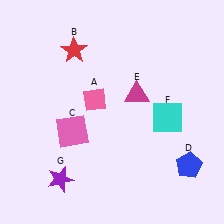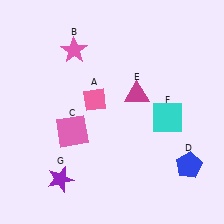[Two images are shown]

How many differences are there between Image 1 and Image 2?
There is 1 difference between the two images.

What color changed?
The star (B) changed from red in Image 1 to pink in Image 2.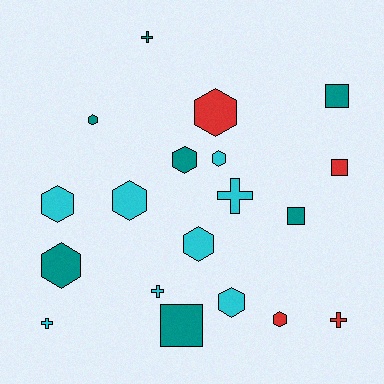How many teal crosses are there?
There is 1 teal cross.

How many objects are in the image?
There are 19 objects.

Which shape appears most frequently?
Hexagon, with 10 objects.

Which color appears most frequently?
Cyan, with 8 objects.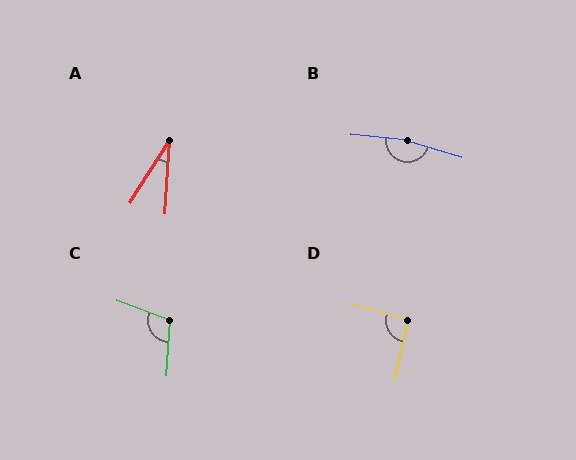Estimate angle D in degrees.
Approximately 93 degrees.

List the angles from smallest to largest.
A (29°), D (93°), C (106°), B (168°).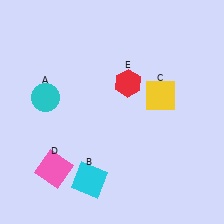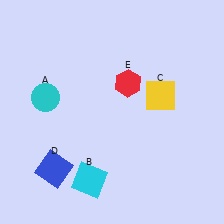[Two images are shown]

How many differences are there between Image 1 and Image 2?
There is 1 difference between the two images.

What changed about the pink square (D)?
In Image 1, D is pink. In Image 2, it changed to blue.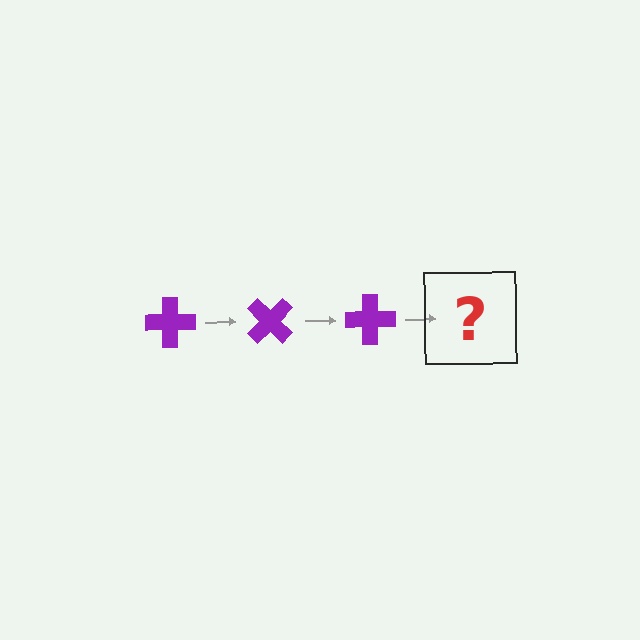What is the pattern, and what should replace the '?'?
The pattern is that the cross rotates 45 degrees each step. The '?' should be a purple cross rotated 135 degrees.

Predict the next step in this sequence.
The next step is a purple cross rotated 135 degrees.